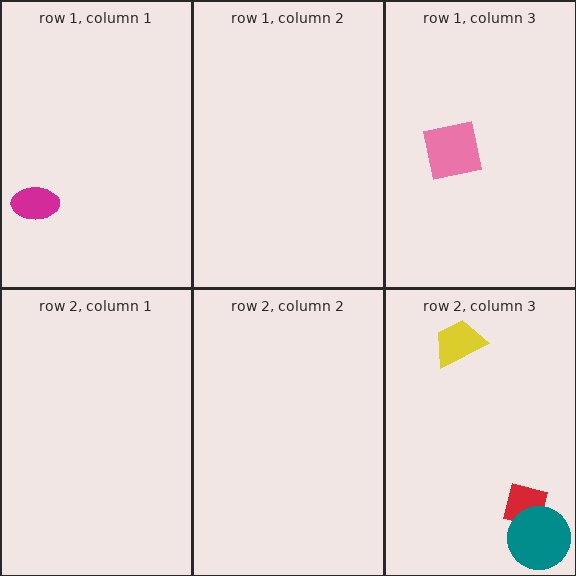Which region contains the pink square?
The row 1, column 3 region.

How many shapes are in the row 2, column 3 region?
3.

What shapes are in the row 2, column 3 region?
The red square, the yellow trapezoid, the teal circle.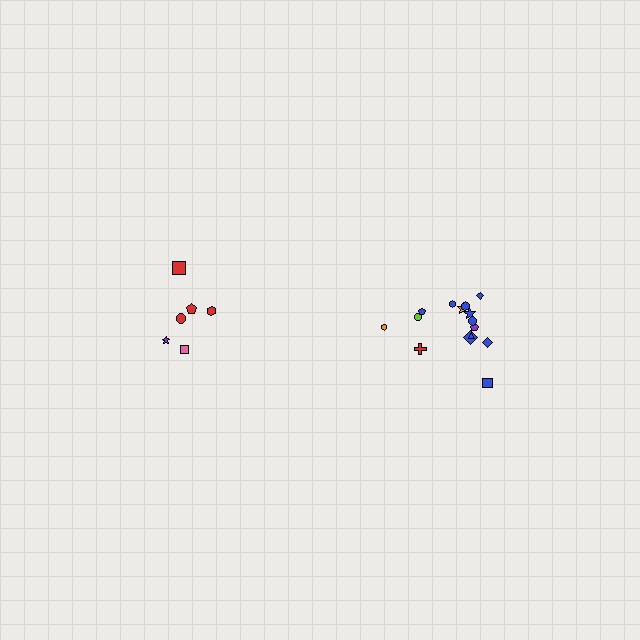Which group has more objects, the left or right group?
The right group.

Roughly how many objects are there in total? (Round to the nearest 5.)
Roughly 20 objects in total.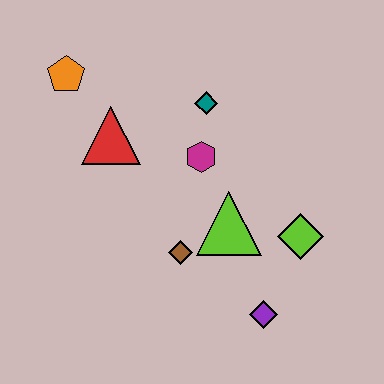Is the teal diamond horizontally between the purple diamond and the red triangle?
Yes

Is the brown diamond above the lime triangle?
No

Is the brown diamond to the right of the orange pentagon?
Yes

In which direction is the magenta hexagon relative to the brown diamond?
The magenta hexagon is above the brown diamond.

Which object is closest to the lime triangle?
The brown diamond is closest to the lime triangle.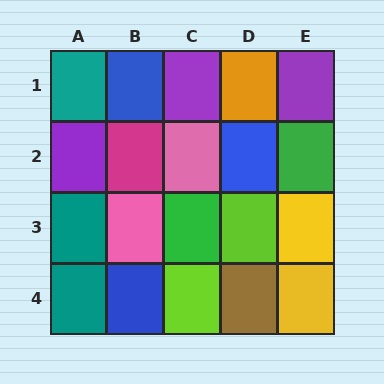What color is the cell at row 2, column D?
Blue.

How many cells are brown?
1 cell is brown.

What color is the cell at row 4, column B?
Blue.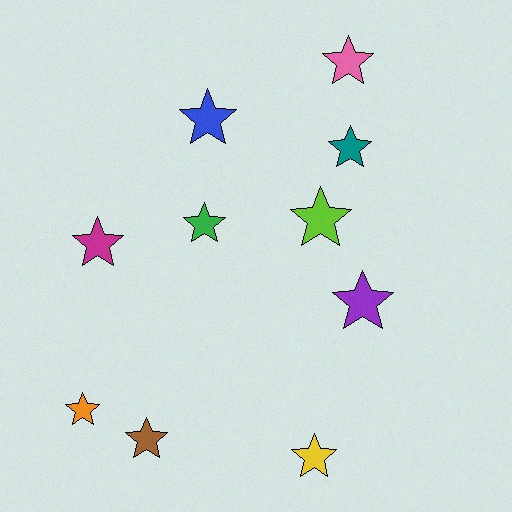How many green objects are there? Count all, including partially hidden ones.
There is 1 green object.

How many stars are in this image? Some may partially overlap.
There are 10 stars.